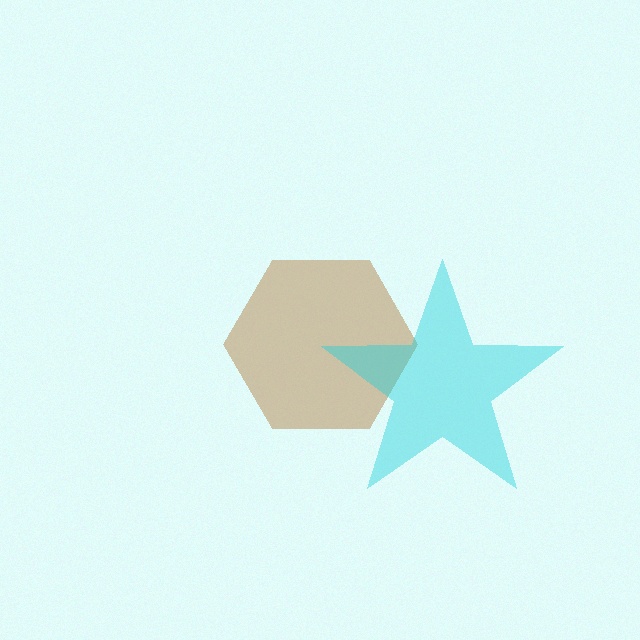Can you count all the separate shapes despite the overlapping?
Yes, there are 2 separate shapes.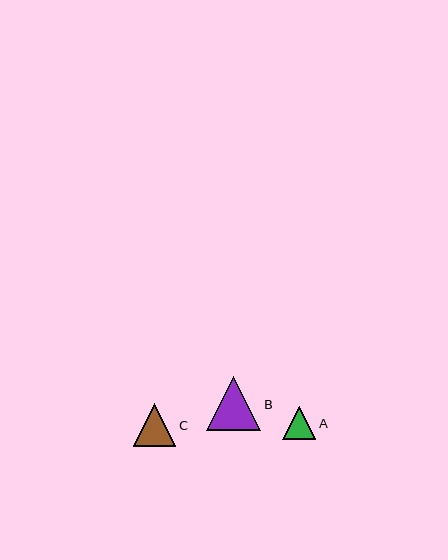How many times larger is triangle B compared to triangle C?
Triangle B is approximately 1.3 times the size of triangle C.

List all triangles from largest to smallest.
From largest to smallest: B, C, A.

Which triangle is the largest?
Triangle B is the largest with a size of approximately 54 pixels.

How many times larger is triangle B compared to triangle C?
Triangle B is approximately 1.3 times the size of triangle C.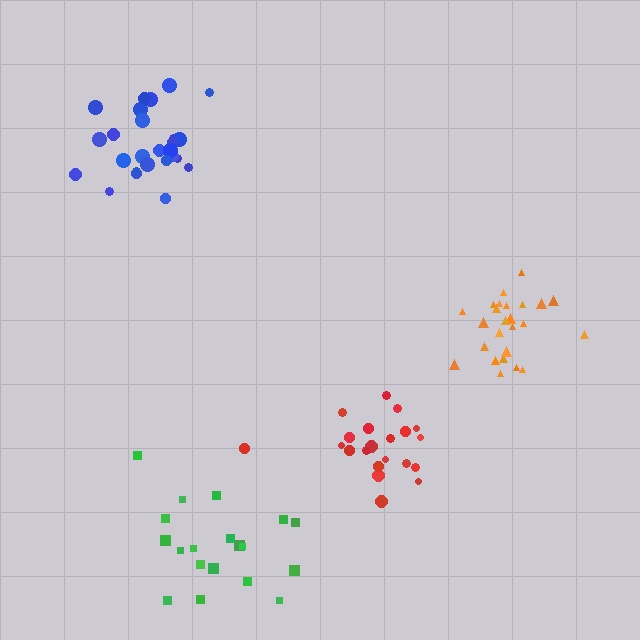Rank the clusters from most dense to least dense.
blue, red, orange, green.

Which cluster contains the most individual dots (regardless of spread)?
Blue (26).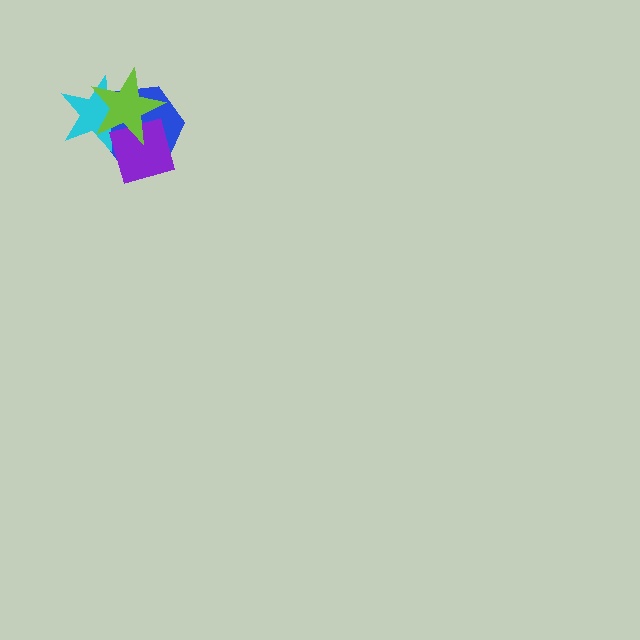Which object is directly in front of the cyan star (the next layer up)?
The purple square is directly in front of the cyan star.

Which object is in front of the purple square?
The lime star is in front of the purple square.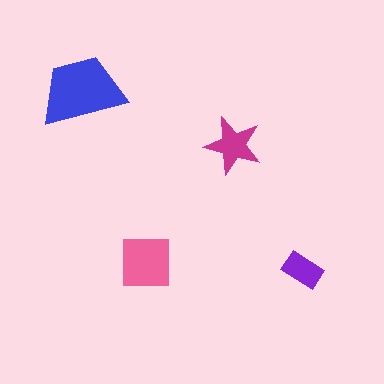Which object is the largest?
The blue trapezoid.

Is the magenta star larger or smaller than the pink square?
Smaller.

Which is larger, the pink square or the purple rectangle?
The pink square.